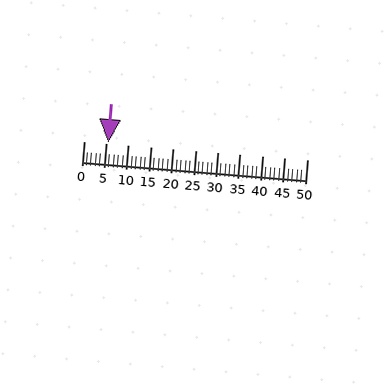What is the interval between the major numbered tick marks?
The major tick marks are spaced 5 units apart.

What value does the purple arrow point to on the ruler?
The purple arrow points to approximately 6.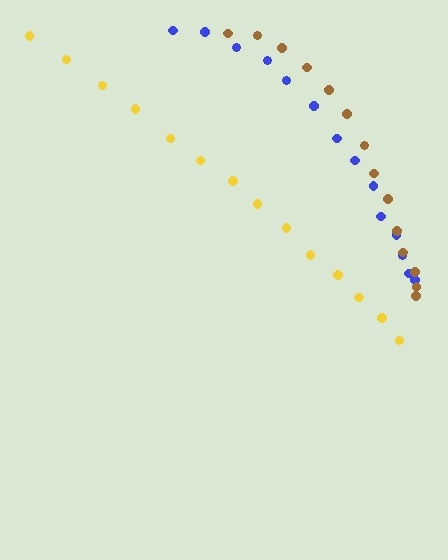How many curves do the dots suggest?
There are 3 distinct paths.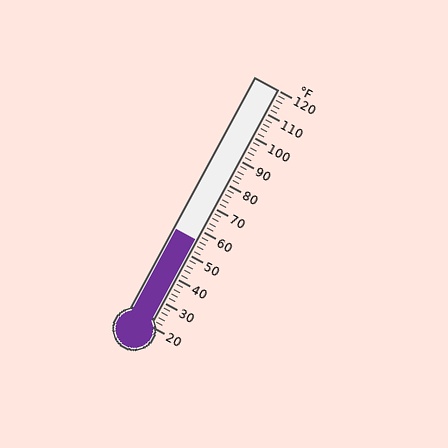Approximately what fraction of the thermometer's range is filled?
The thermometer is filled to approximately 35% of its range.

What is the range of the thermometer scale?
The thermometer scale ranges from 20°F to 120°F.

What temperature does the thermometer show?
The thermometer shows approximately 56°F.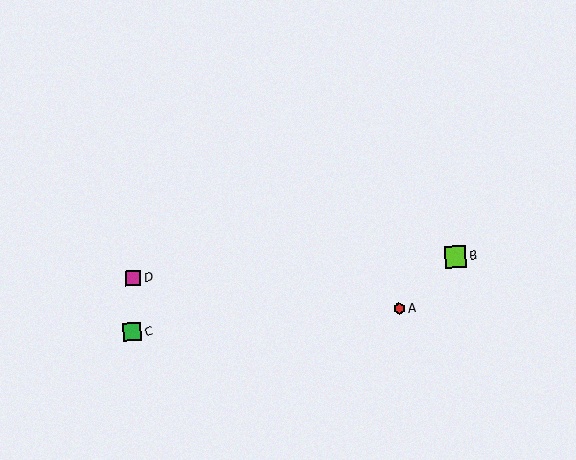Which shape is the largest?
The lime square (labeled B) is the largest.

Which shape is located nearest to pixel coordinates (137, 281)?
The magenta square (labeled D) at (133, 278) is nearest to that location.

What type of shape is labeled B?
Shape B is a lime square.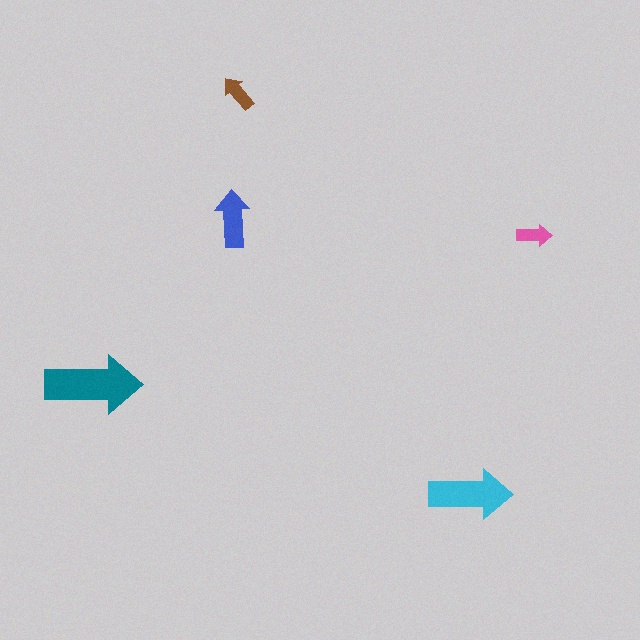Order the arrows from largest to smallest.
the teal one, the cyan one, the blue one, the brown one, the pink one.